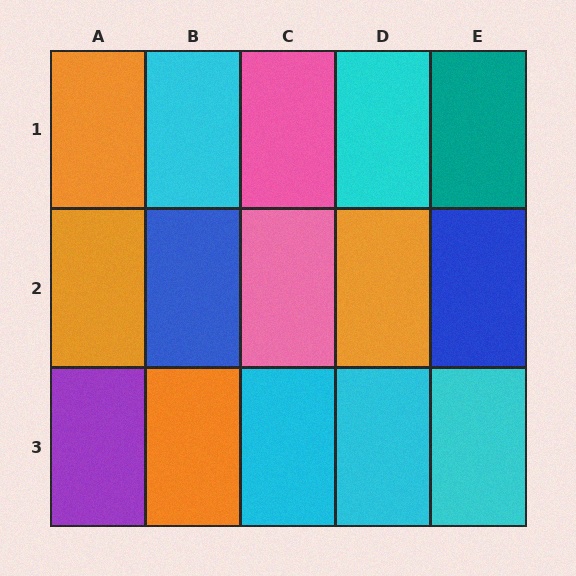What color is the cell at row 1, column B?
Cyan.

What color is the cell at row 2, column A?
Orange.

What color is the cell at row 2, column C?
Pink.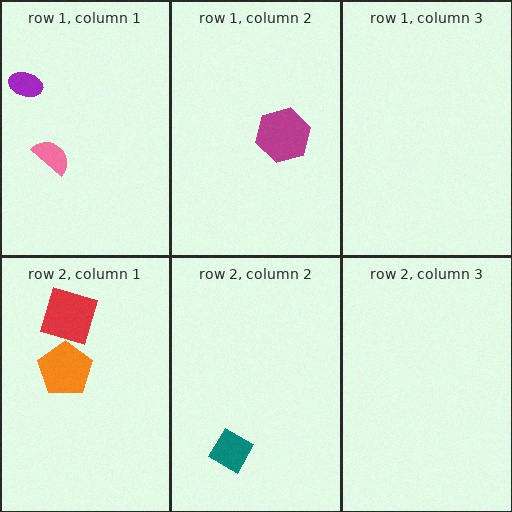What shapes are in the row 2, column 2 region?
The teal diamond.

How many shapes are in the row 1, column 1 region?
2.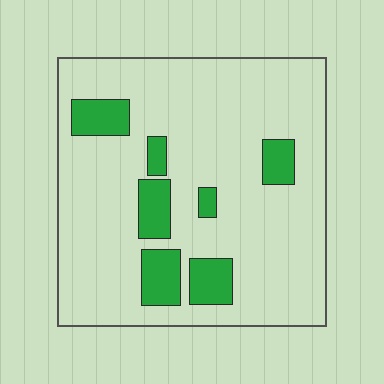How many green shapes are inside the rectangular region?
7.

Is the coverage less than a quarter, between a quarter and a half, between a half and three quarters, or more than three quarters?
Less than a quarter.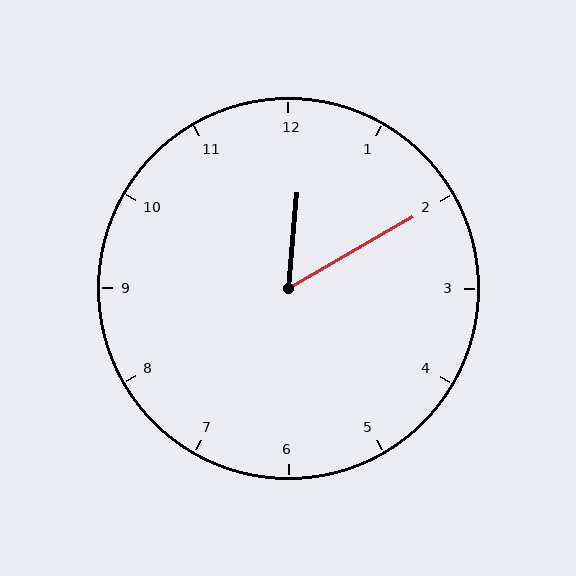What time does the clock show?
12:10.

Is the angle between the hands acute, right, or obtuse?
It is acute.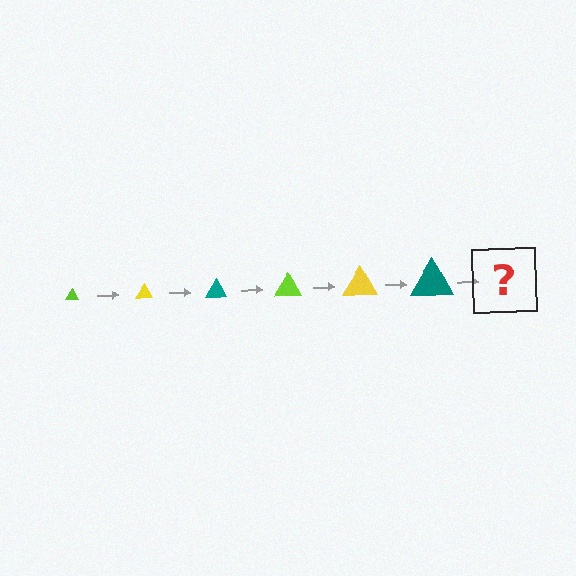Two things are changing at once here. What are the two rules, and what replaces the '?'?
The two rules are that the triangle grows larger each step and the color cycles through lime, yellow, and teal. The '?' should be a lime triangle, larger than the previous one.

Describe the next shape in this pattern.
It should be a lime triangle, larger than the previous one.